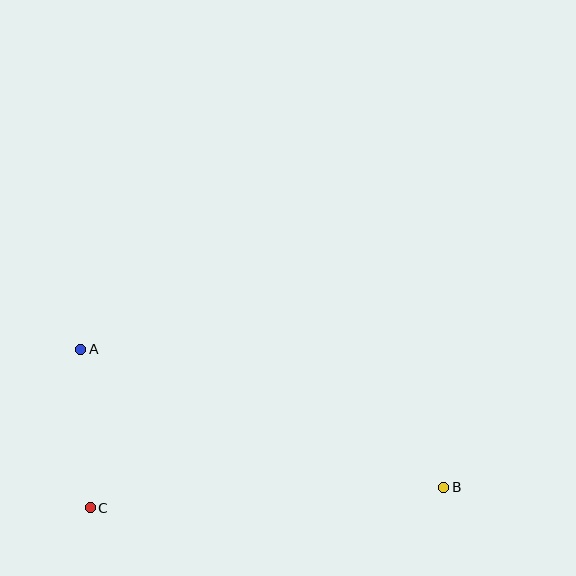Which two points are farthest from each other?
Points A and B are farthest from each other.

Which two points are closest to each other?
Points A and C are closest to each other.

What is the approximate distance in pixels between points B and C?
The distance between B and C is approximately 354 pixels.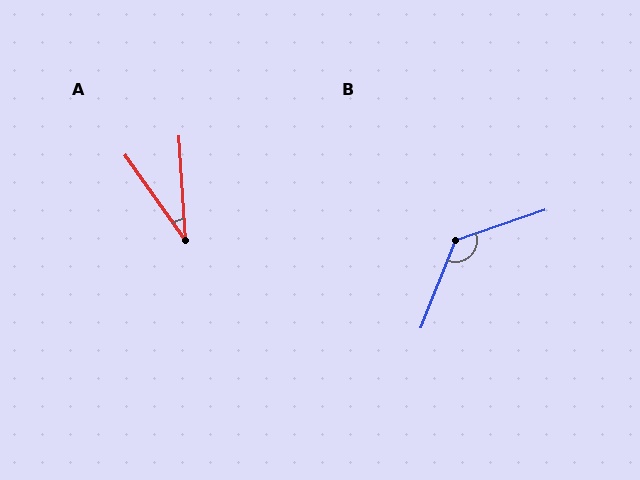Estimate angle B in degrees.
Approximately 130 degrees.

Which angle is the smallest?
A, at approximately 31 degrees.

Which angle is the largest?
B, at approximately 130 degrees.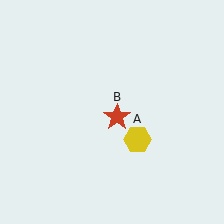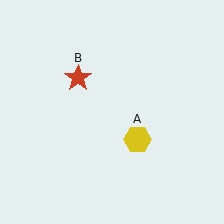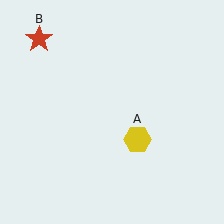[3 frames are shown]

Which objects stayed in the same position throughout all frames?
Yellow hexagon (object A) remained stationary.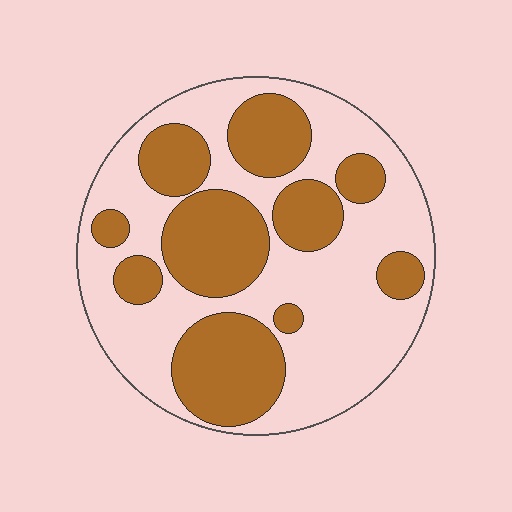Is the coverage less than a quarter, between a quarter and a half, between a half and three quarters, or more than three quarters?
Between a quarter and a half.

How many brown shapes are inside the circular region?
10.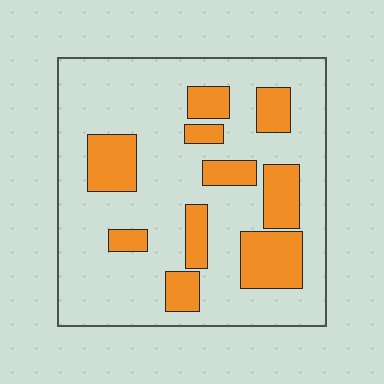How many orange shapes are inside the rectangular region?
10.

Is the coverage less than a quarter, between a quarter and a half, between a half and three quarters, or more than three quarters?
Less than a quarter.